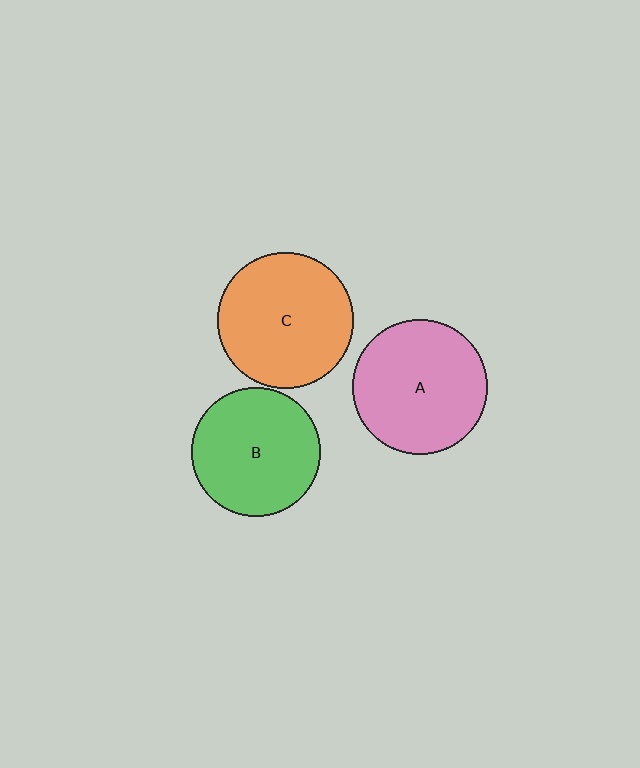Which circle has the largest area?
Circle C (orange).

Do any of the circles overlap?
No, none of the circles overlap.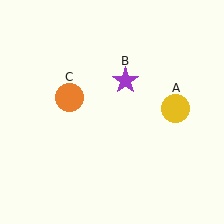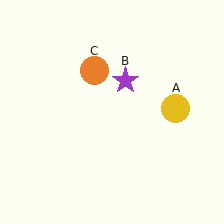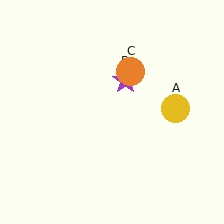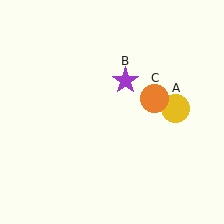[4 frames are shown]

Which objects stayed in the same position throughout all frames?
Yellow circle (object A) and purple star (object B) remained stationary.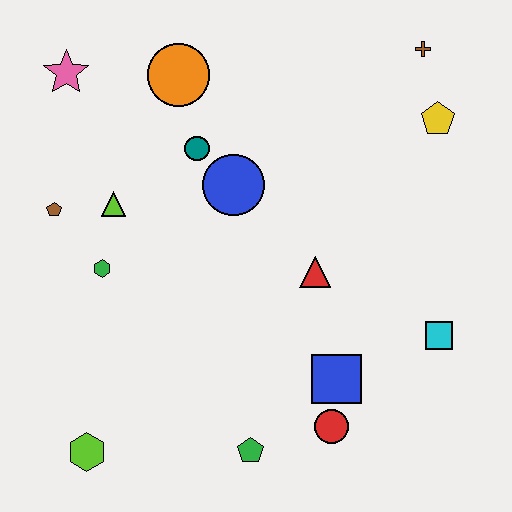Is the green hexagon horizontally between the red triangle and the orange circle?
No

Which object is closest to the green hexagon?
The lime triangle is closest to the green hexagon.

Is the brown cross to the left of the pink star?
No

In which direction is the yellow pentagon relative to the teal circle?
The yellow pentagon is to the right of the teal circle.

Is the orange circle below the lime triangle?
No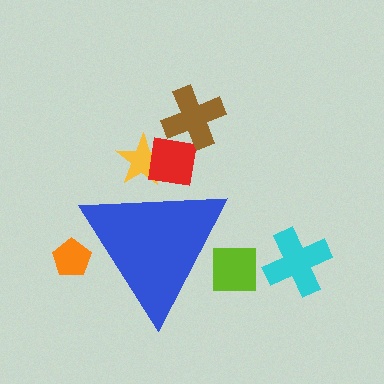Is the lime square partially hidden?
Yes, the lime square is partially hidden behind the blue triangle.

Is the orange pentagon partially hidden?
Yes, the orange pentagon is partially hidden behind the blue triangle.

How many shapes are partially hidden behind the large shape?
4 shapes are partially hidden.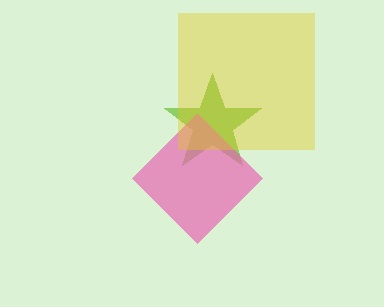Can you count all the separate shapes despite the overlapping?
Yes, there are 3 separate shapes.